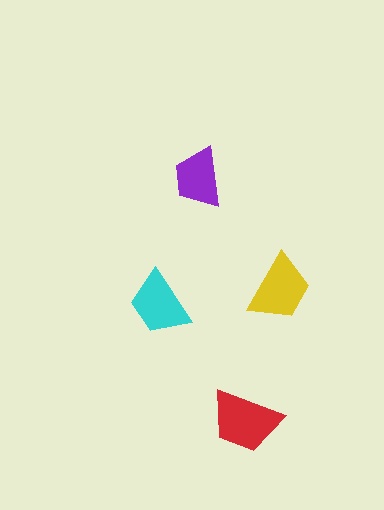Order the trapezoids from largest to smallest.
the red one, the yellow one, the cyan one, the purple one.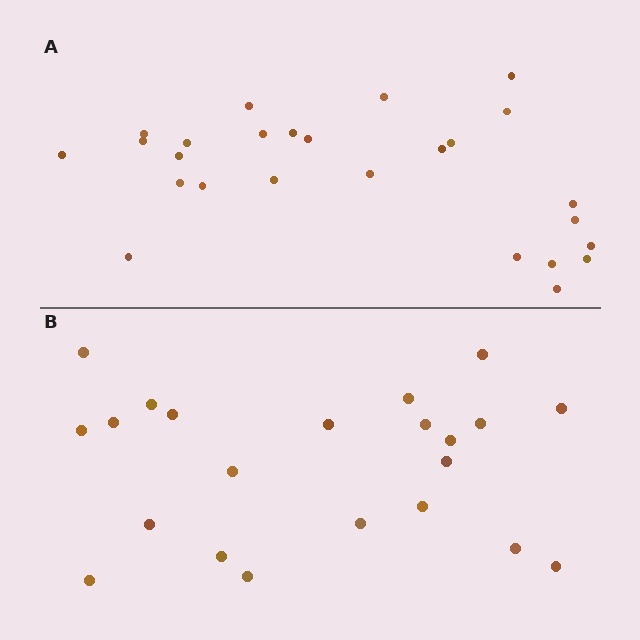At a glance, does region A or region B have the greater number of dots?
Region A (the top region) has more dots.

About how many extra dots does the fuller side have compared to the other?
Region A has about 4 more dots than region B.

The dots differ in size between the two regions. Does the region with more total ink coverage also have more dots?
No. Region B has more total ink coverage because its dots are larger, but region A actually contains more individual dots. Total area can be misleading — the number of items is what matters here.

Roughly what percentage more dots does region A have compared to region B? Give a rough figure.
About 20% more.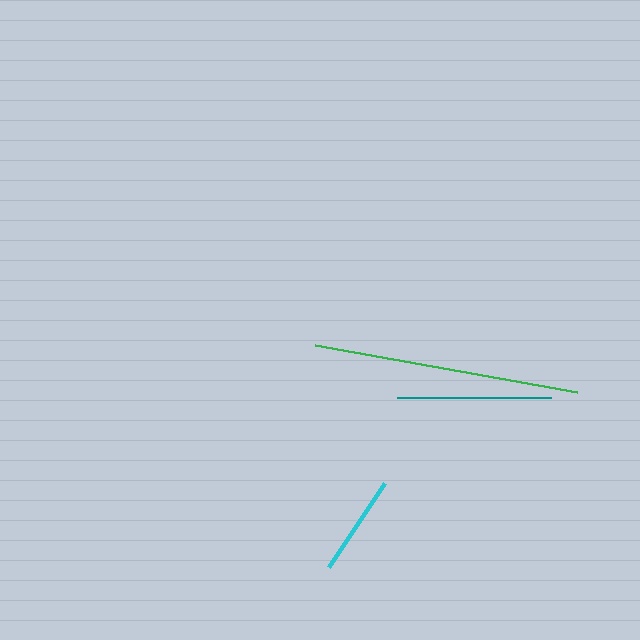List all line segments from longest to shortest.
From longest to shortest: green, teal, cyan.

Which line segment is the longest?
The green line is the longest at approximately 267 pixels.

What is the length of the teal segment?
The teal segment is approximately 154 pixels long.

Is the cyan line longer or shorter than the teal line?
The teal line is longer than the cyan line.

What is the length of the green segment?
The green segment is approximately 267 pixels long.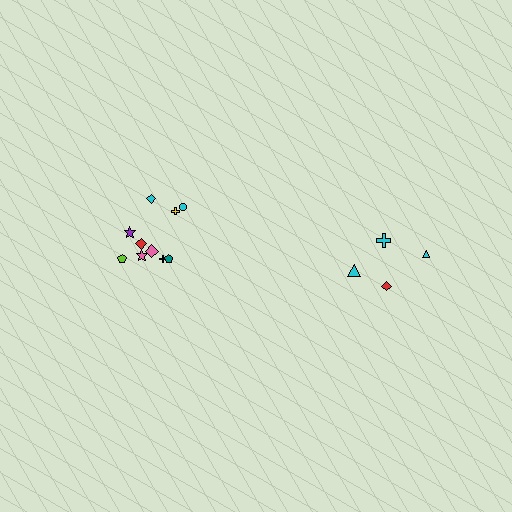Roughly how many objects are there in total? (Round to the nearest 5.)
Roughly 15 objects in total.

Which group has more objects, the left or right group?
The left group.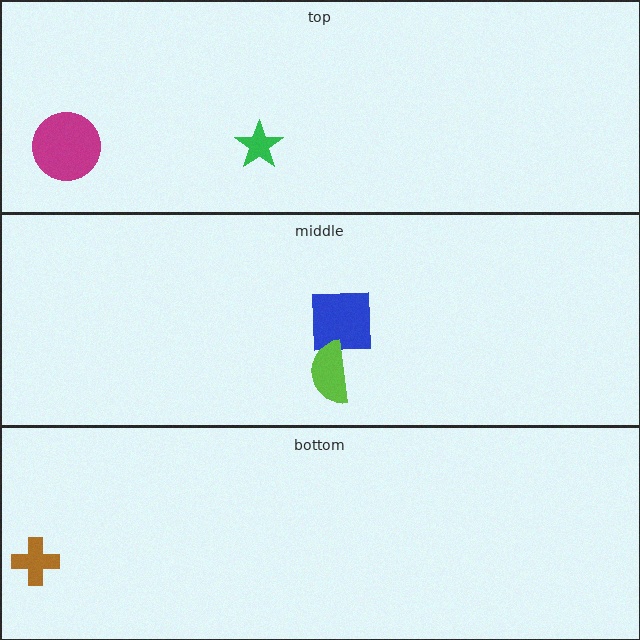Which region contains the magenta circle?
The top region.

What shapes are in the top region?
The green star, the magenta circle.